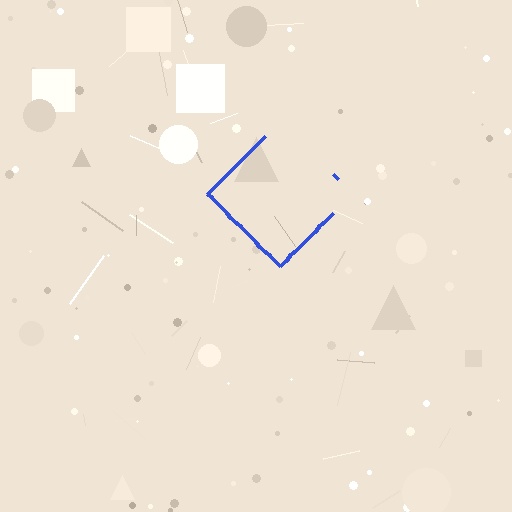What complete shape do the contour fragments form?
The contour fragments form a diamond.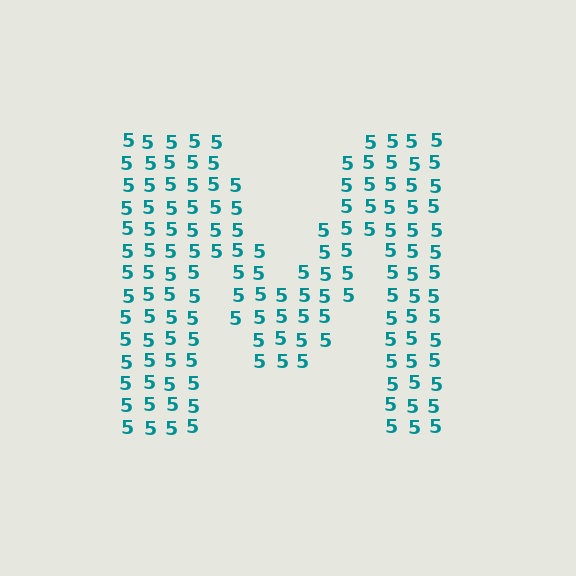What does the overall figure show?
The overall figure shows the letter M.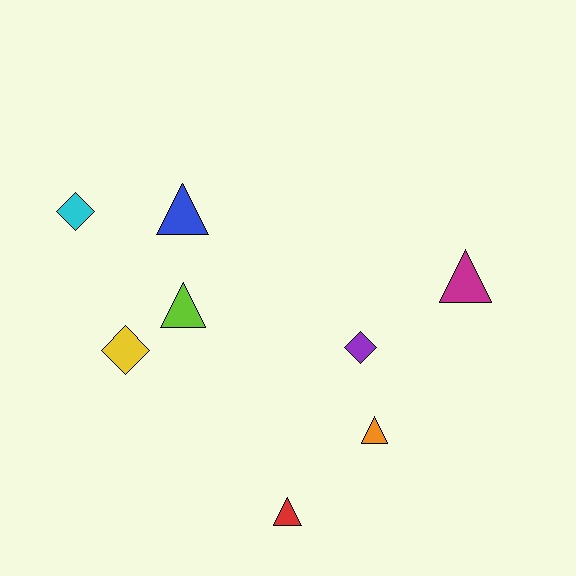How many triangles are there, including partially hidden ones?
There are 5 triangles.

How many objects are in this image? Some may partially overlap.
There are 8 objects.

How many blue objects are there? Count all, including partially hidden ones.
There is 1 blue object.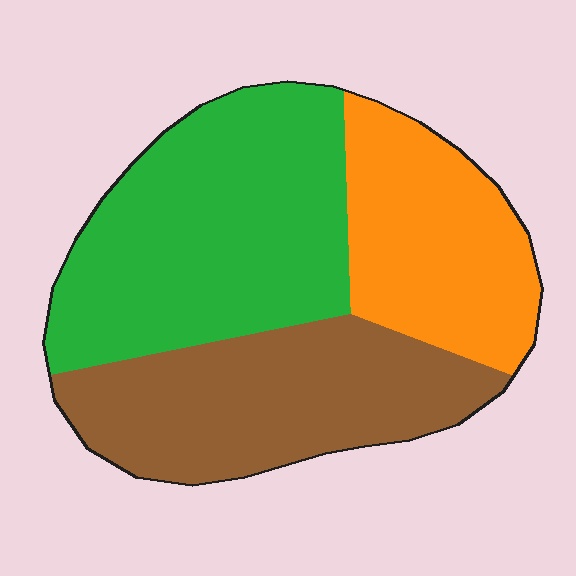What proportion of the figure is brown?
Brown takes up about one third (1/3) of the figure.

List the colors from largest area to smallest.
From largest to smallest: green, brown, orange.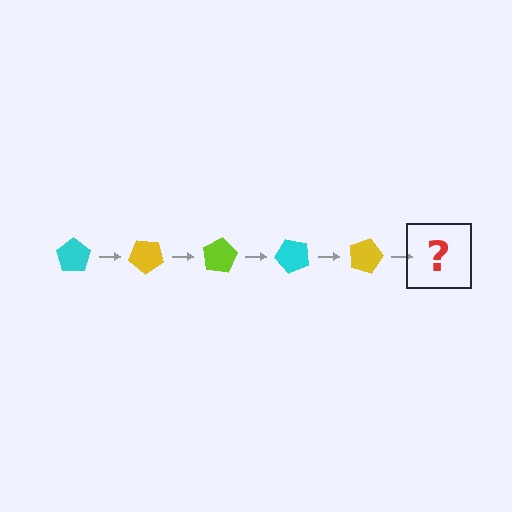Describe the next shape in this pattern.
It should be a lime pentagon, rotated 200 degrees from the start.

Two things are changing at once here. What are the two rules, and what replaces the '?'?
The two rules are that it rotates 40 degrees each step and the color cycles through cyan, yellow, and lime. The '?' should be a lime pentagon, rotated 200 degrees from the start.